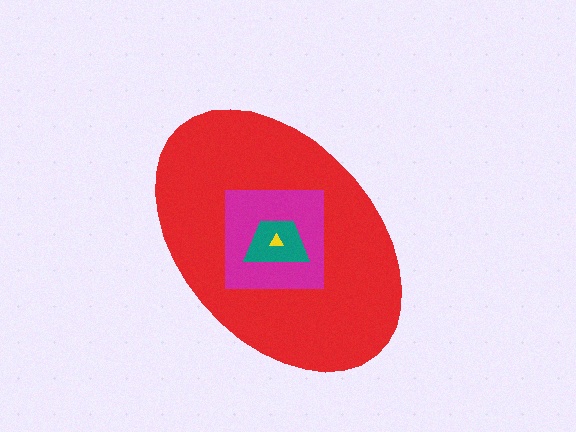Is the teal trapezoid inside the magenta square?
Yes.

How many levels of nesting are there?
4.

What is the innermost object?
The yellow triangle.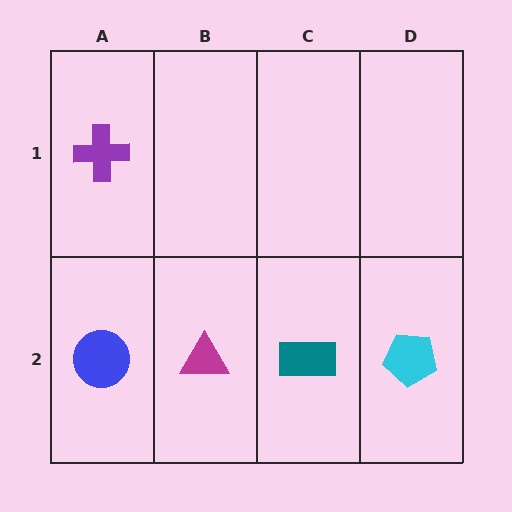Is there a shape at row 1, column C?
No, that cell is empty.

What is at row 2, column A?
A blue circle.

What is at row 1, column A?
A purple cross.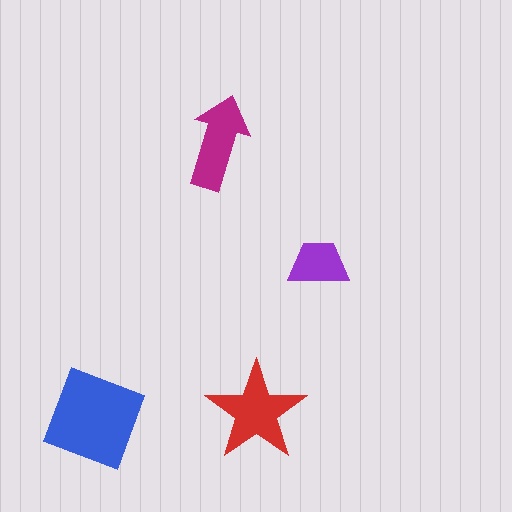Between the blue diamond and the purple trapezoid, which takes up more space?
The blue diamond.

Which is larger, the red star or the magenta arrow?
The red star.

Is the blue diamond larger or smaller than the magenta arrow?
Larger.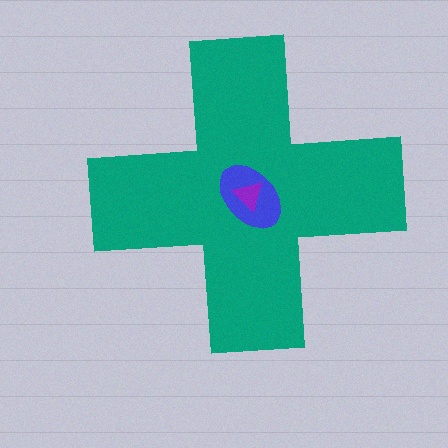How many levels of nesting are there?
3.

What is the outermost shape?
The teal cross.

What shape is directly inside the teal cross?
The blue ellipse.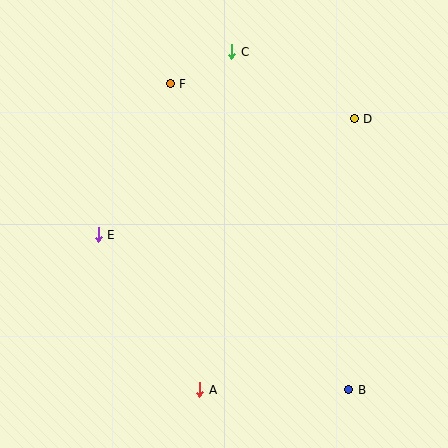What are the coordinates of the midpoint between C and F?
The midpoint between C and F is at (201, 68).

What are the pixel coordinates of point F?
Point F is at (170, 84).